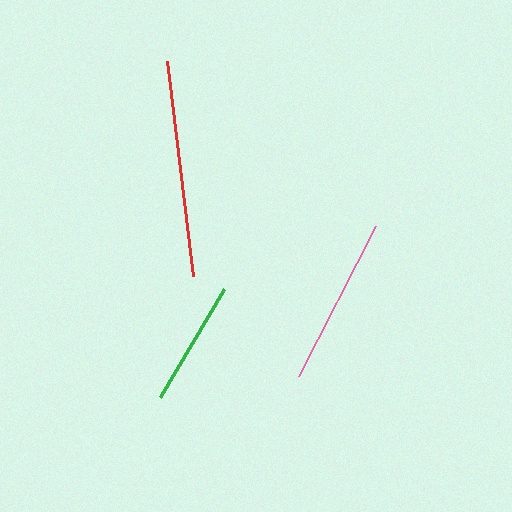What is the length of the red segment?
The red segment is approximately 217 pixels long.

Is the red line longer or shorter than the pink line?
The red line is longer than the pink line.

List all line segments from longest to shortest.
From longest to shortest: red, pink, green.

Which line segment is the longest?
The red line is the longest at approximately 217 pixels.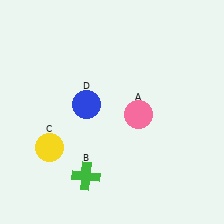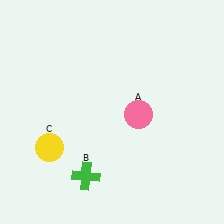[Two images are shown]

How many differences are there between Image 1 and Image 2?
There is 1 difference between the two images.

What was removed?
The blue circle (D) was removed in Image 2.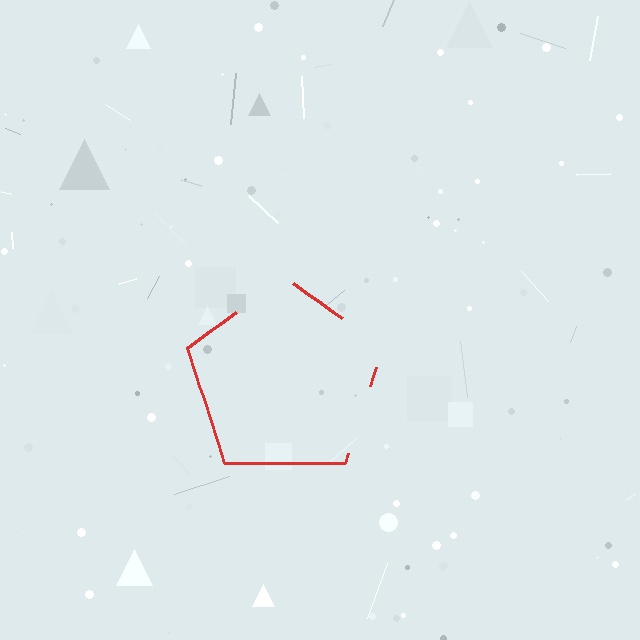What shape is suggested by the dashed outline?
The dashed outline suggests a pentagon.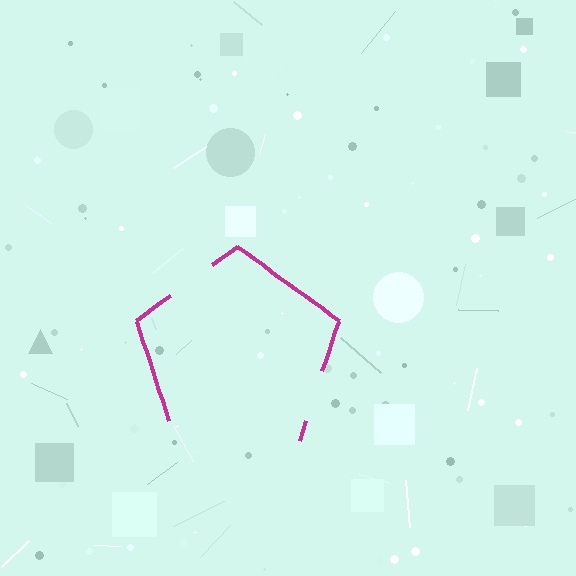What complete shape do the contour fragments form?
The contour fragments form a pentagon.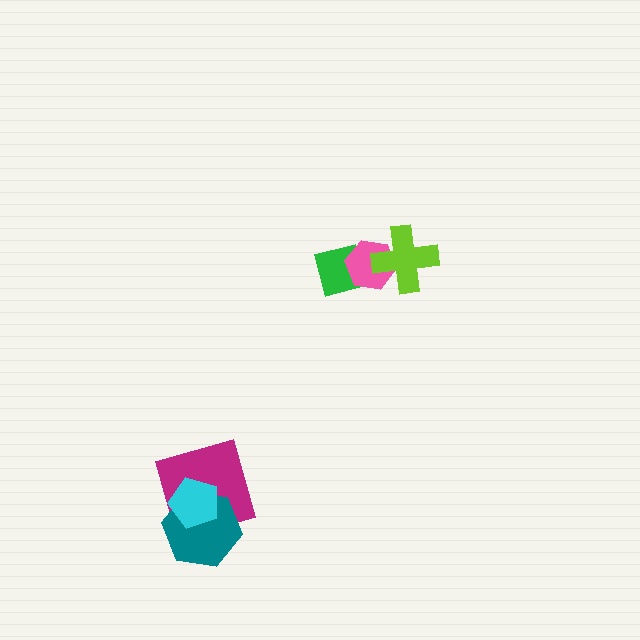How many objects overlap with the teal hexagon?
2 objects overlap with the teal hexagon.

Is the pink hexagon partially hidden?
Yes, it is partially covered by another shape.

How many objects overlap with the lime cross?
1 object overlaps with the lime cross.